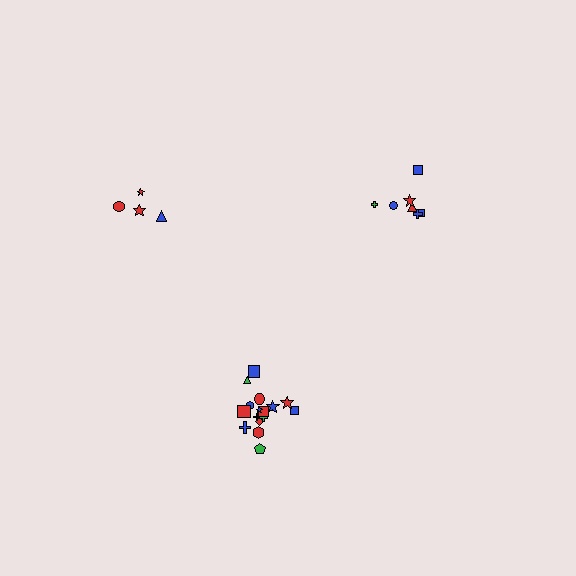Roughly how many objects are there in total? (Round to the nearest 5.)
Roughly 30 objects in total.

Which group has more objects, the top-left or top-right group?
The top-right group.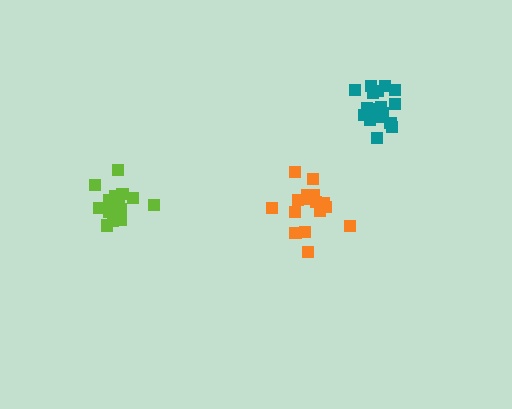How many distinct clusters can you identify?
There are 3 distinct clusters.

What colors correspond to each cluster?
The clusters are colored: teal, orange, lime.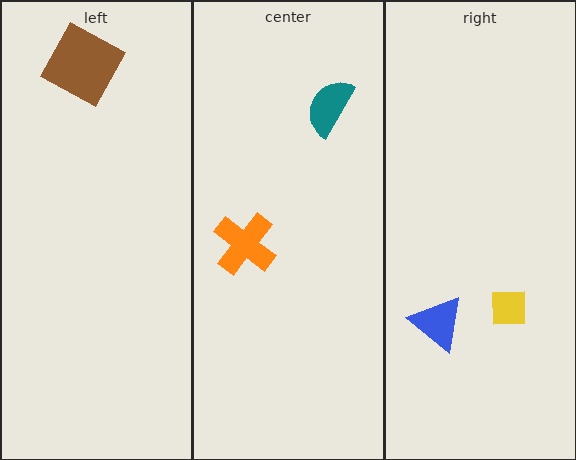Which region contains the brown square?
The left region.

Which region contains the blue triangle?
The right region.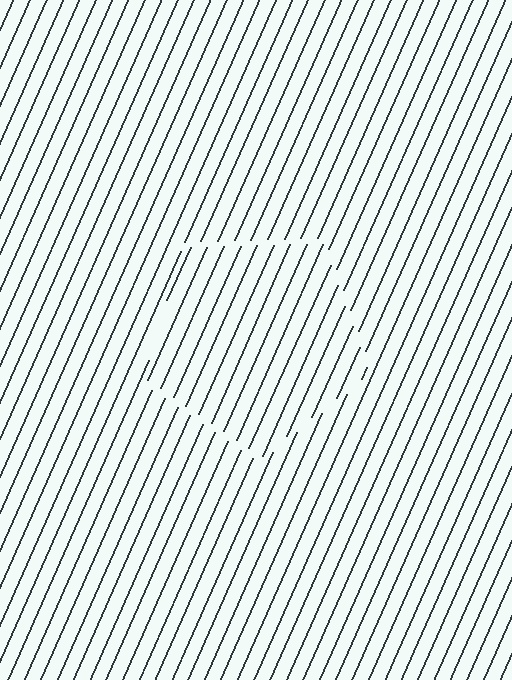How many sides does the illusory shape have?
5 sides — the line-ends trace a pentagon.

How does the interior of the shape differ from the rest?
The interior of the shape contains the same grating, shifted by half a period — the contour is defined by the phase discontinuity where line-ends from the inner and outer gratings abut.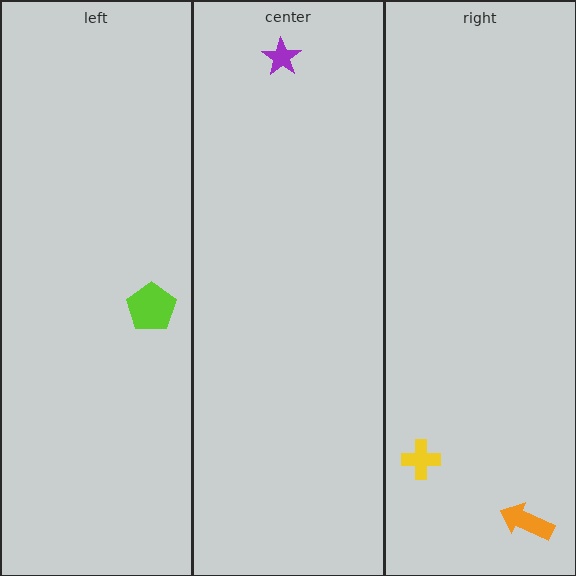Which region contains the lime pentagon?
The left region.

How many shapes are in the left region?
1.